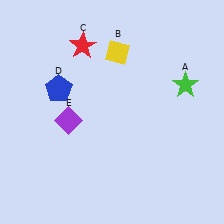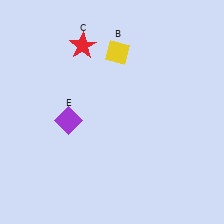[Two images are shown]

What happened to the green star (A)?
The green star (A) was removed in Image 2. It was in the top-right area of Image 1.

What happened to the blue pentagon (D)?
The blue pentagon (D) was removed in Image 2. It was in the top-left area of Image 1.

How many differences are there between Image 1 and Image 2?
There are 2 differences between the two images.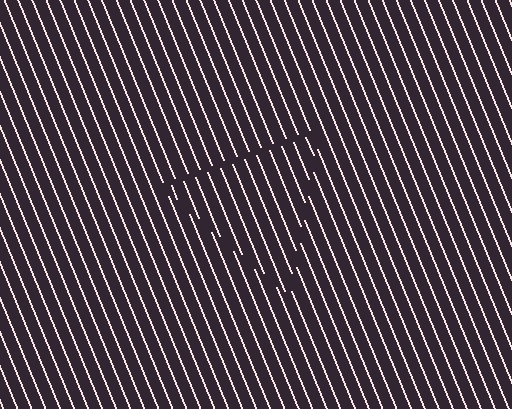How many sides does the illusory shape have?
3 sides — the line-ends trace a triangle.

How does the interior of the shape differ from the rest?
The interior of the shape contains the same grating, shifted by half a period — the contour is defined by the phase discontinuity where line-ends from the inner and outer gratings abut.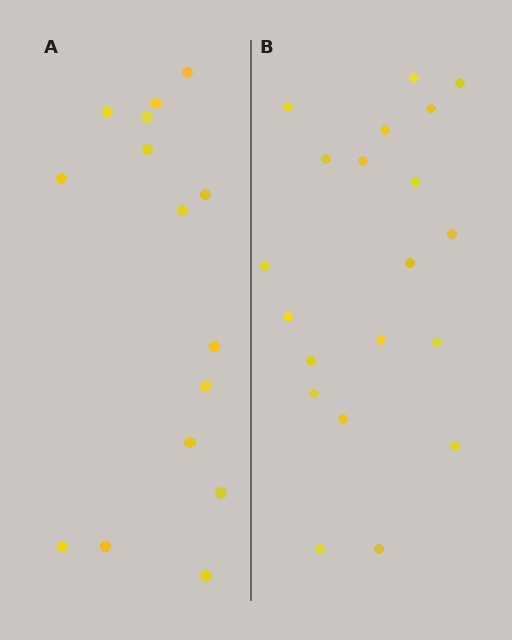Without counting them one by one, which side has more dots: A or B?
Region B (the right region) has more dots.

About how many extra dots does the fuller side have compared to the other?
Region B has about 5 more dots than region A.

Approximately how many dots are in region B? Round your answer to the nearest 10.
About 20 dots.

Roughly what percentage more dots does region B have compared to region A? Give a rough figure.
About 35% more.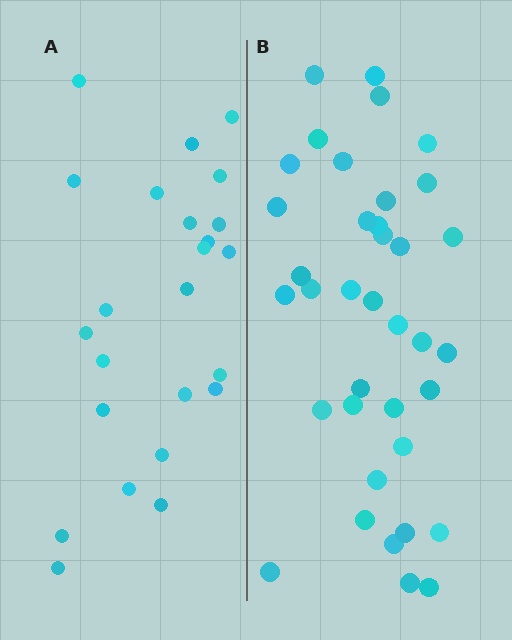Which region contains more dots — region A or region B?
Region B (the right region) has more dots.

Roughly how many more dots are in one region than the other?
Region B has approximately 15 more dots than region A.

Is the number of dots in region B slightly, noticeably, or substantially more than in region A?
Region B has substantially more. The ratio is roughly 1.5 to 1.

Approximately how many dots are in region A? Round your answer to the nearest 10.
About 20 dots. (The exact count is 24, which rounds to 20.)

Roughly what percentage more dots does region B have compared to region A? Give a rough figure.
About 55% more.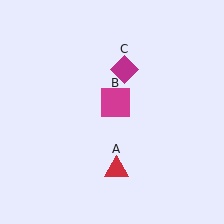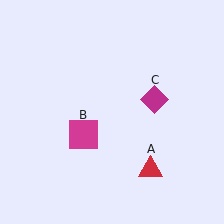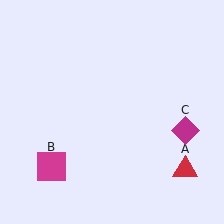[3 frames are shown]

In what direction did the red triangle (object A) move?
The red triangle (object A) moved right.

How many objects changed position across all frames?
3 objects changed position: red triangle (object A), magenta square (object B), magenta diamond (object C).